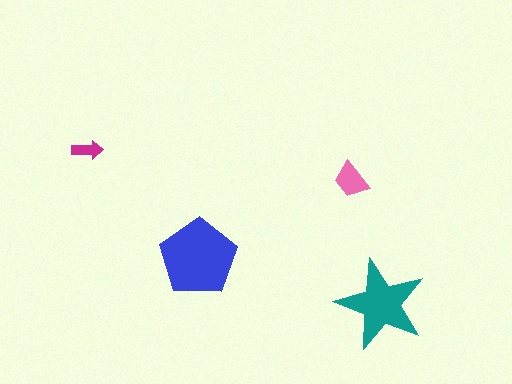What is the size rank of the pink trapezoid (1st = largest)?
3rd.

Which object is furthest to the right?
The teal star is rightmost.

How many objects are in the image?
There are 4 objects in the image.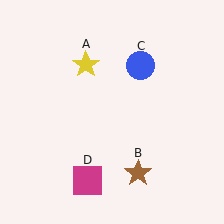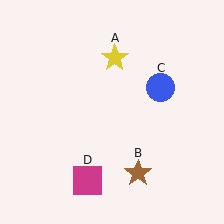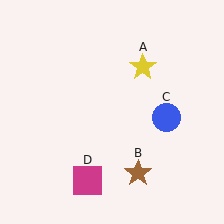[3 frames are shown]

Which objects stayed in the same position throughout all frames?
Brown star (object B) and magenta square (object D) remained stationary.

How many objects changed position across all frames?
2 objects changed position: yellow star (object A), blue circle (object C).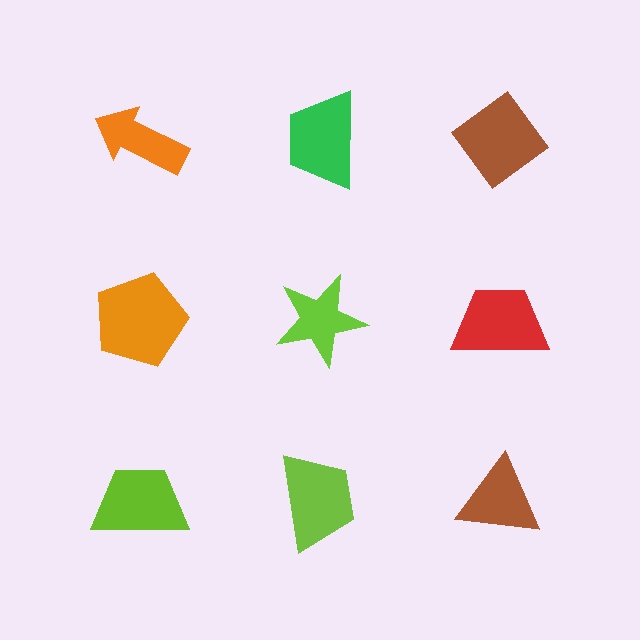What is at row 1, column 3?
A brown diamond.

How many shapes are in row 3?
3 shapes.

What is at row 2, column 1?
An orange pentagon.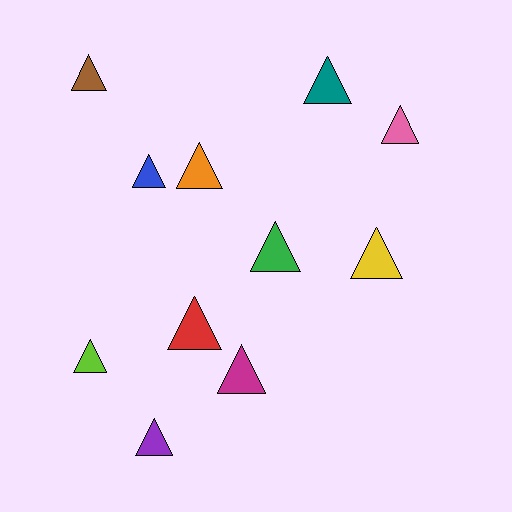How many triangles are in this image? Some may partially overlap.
There are 11 triangles.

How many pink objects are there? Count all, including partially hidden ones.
There is 1 pink object.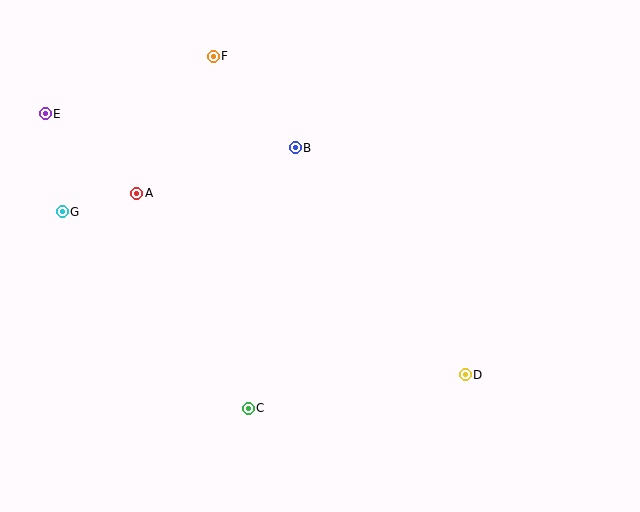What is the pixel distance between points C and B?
The distance between C and B is 265 pixels.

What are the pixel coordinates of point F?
Point F is at (213, 56).